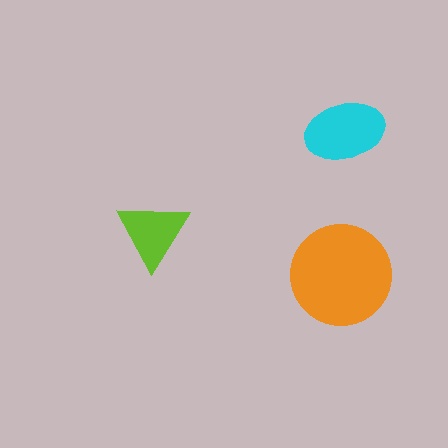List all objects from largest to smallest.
The orange circle, the cyan ellipse, the lime triangle.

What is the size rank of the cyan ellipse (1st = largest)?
2nd.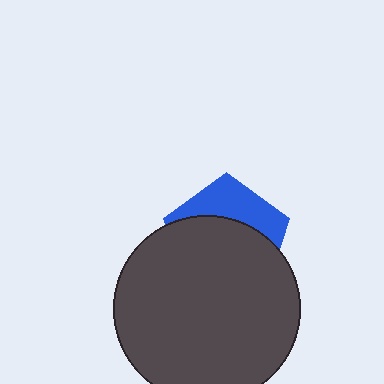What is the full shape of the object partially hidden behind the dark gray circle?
The partially hidden object is a blue pentagon.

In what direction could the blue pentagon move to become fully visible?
The blue pentagon could move up. That would shift it out from behind the dark gray circle entirely.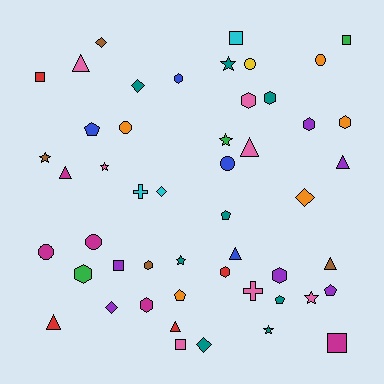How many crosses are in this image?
There are 2 crosses.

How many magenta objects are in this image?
There are 5 magenta objects.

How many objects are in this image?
There are 50 objects.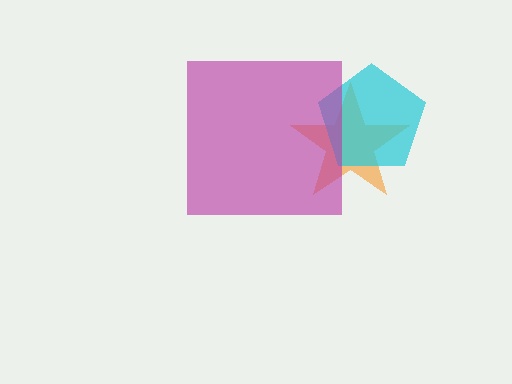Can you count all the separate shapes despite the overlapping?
Yes, there are 3 separate shapes.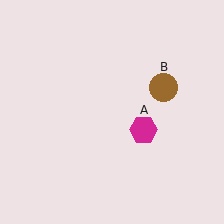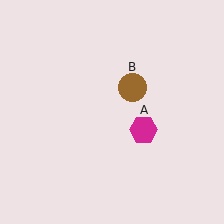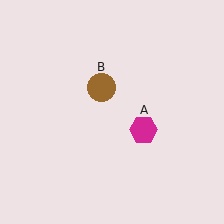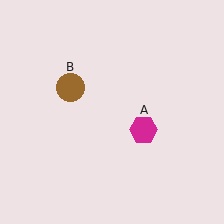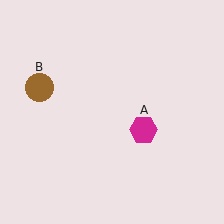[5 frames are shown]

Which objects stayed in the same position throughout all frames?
Magenta hexagon (object A) remained stationary.